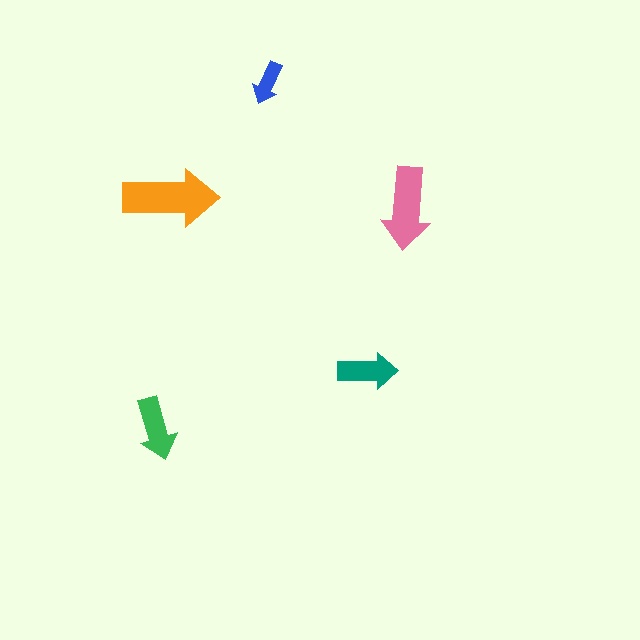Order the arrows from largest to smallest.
the orange one, the pink one, the green one, the teal one, the blue one.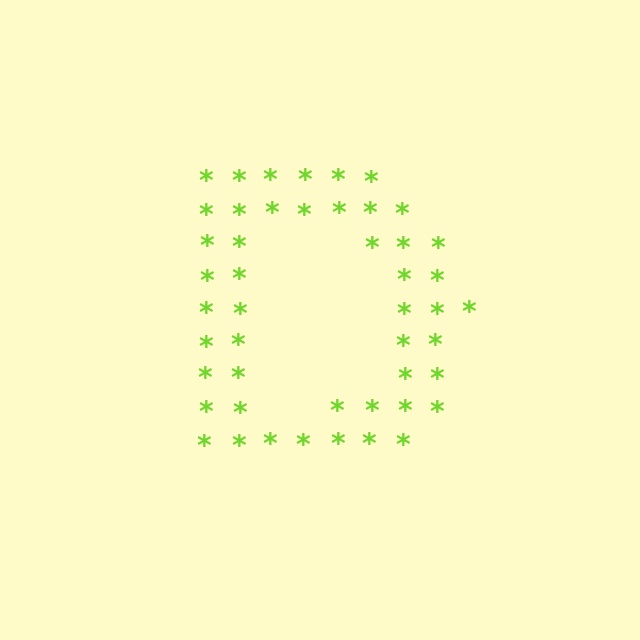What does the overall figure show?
The overall figure shows the letter D.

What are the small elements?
The small elements are asterisks.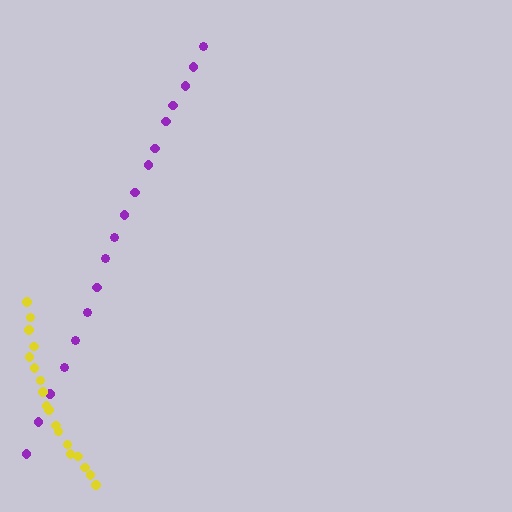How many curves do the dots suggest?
There are 2 distinct paths.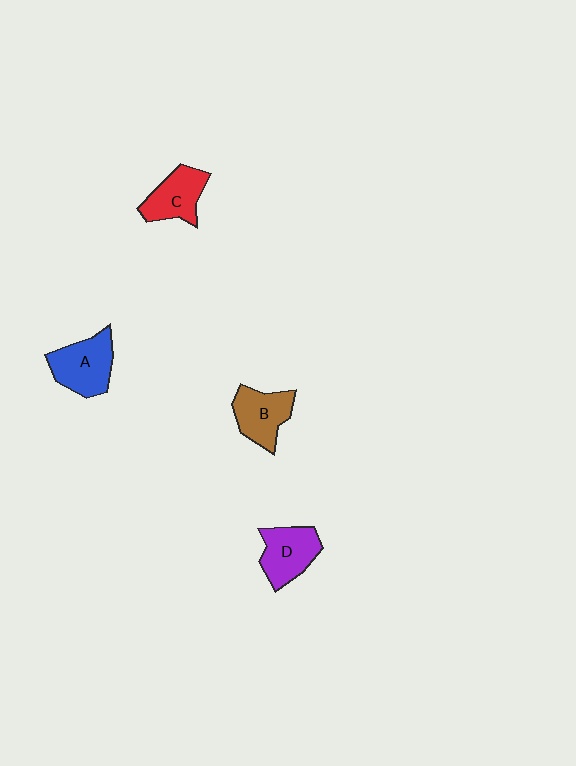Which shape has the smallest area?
Shape C (red).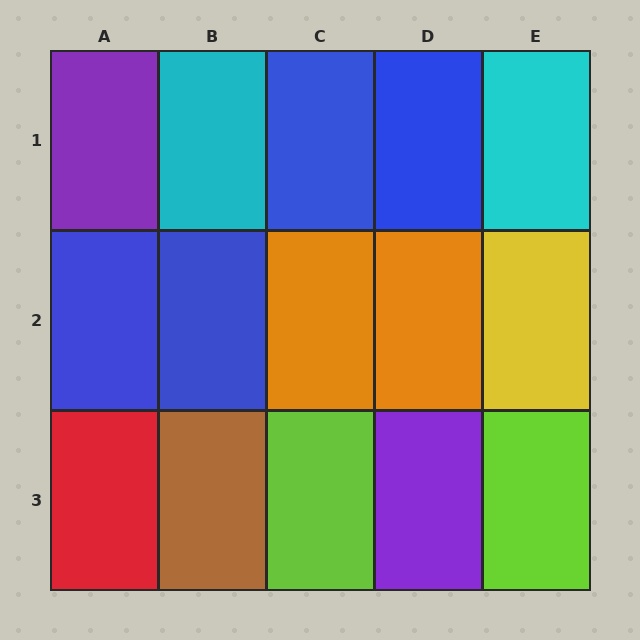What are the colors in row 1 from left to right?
Purple, cyan, blue, blue, cyan.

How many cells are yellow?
1 cell is yellow.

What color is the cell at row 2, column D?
Orange.